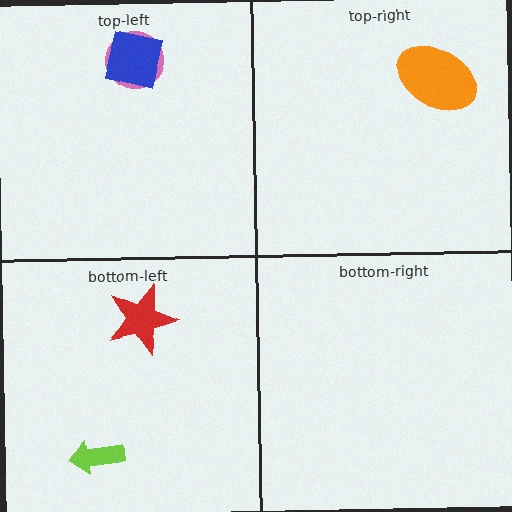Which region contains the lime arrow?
The bottom-left region.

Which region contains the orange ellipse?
The top-right region.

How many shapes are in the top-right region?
1.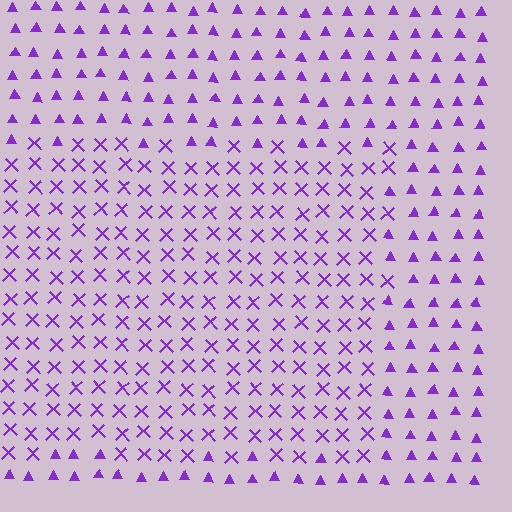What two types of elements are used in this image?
The image uses X marks inside the rectangle region and triangles outside it.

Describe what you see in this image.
The image is filled with small purple elements arranged in a uniform grid. A rectangle-shaped region contains X marks, while the surrounding area contains triangles. The boundary is defined purely by the change in element shape.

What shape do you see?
I see a rectangle.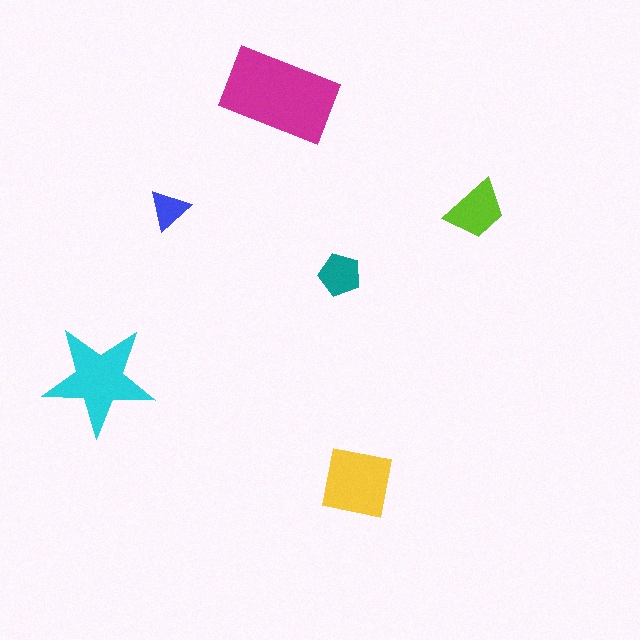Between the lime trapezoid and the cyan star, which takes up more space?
The cyan star.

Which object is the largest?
The magenta rectangle.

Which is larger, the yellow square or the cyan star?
The cyan star.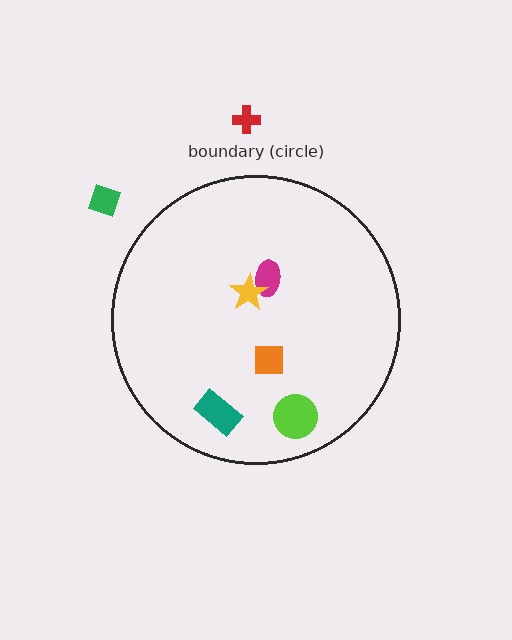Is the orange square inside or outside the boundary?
Inside.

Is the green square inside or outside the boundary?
Outside.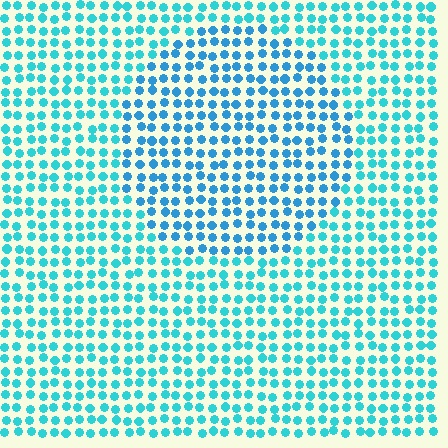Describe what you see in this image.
The image is filled with small cyan elements in a uniform arrangement. A circle-shaped region is visible where the elements are tinted to a slightly different hue, forming a subtle color boundary.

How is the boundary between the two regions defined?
The boundary is defined purely by a slight shift in hue (about 22 degrees). Spacing, size, and orientation are identical on both sides.